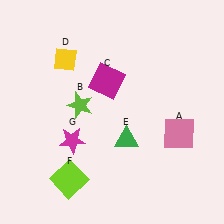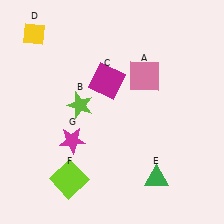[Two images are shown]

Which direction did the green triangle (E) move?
The green triangle (E) moved down.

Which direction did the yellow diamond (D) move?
The yellow diamond (D) moved left.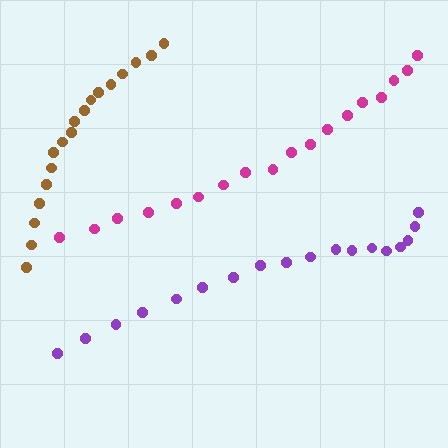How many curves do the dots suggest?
There are 3 distinct paths.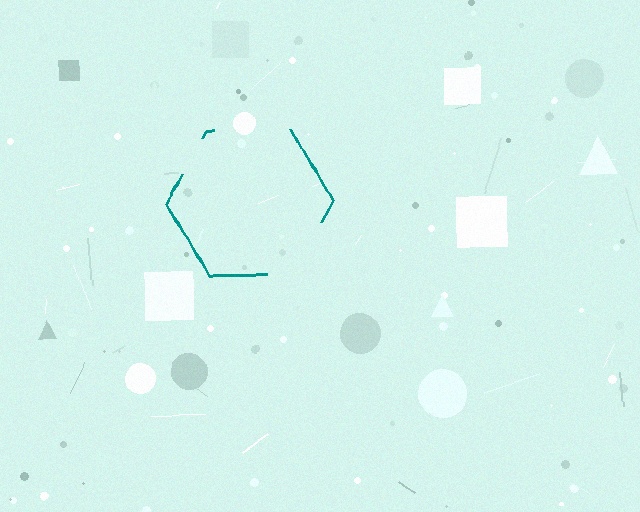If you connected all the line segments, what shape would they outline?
They would outline a hexagon.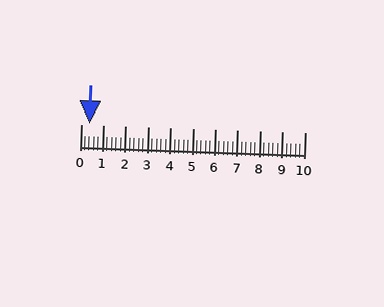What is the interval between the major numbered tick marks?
The major tick marks are spaced 1 units apart.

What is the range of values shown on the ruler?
The ruler shows values from 0 to 10.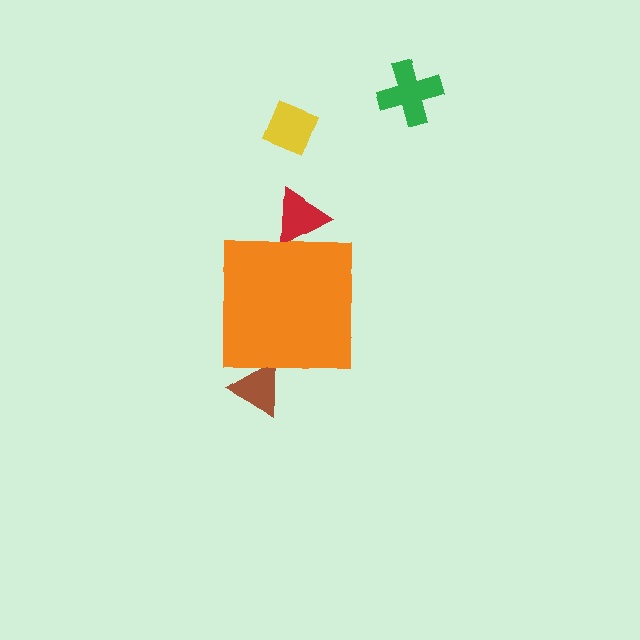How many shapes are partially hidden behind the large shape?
2 shapes are partially hidden.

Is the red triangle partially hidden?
Yes, the red triangle is partially hidden behind the orange square.